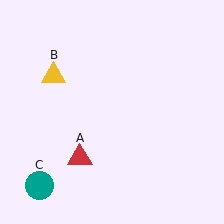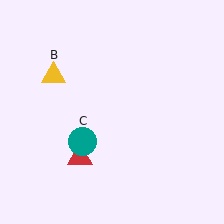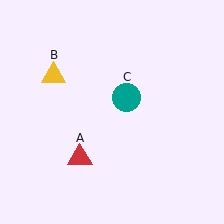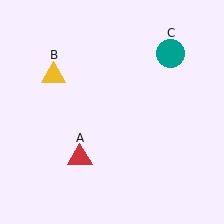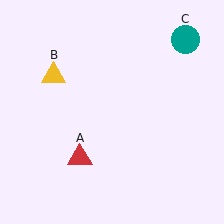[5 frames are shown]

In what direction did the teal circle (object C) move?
The teal circle (object C) moved up and to the right.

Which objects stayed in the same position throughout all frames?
Red triangle (object A) and yellow triangle (object B) remained stationary.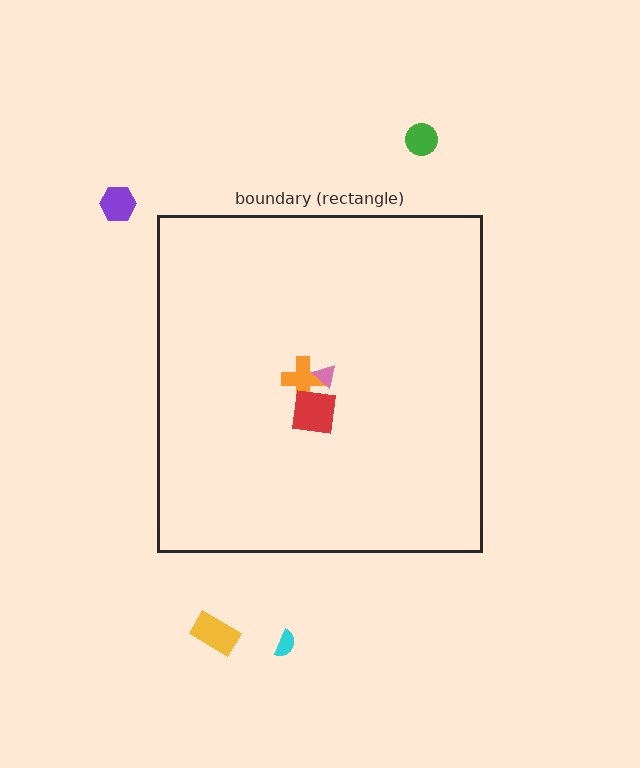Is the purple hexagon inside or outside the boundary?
Outside.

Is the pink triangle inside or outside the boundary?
Inside.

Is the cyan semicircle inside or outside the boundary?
Outside.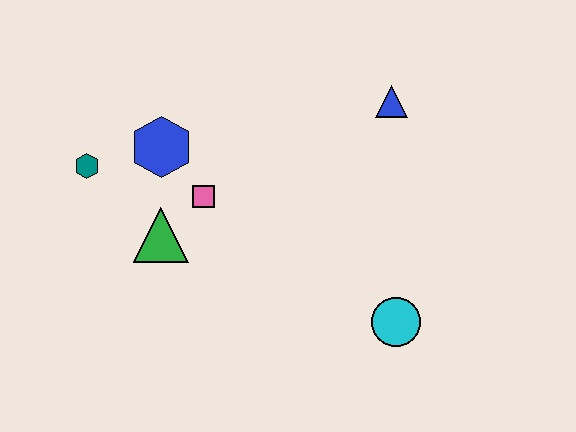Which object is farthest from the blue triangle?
The teal hexagon is farthest from the blue triangle.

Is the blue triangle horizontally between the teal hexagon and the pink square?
No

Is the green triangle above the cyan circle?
Yes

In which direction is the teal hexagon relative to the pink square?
The teal hexagon is to the left of the pink square.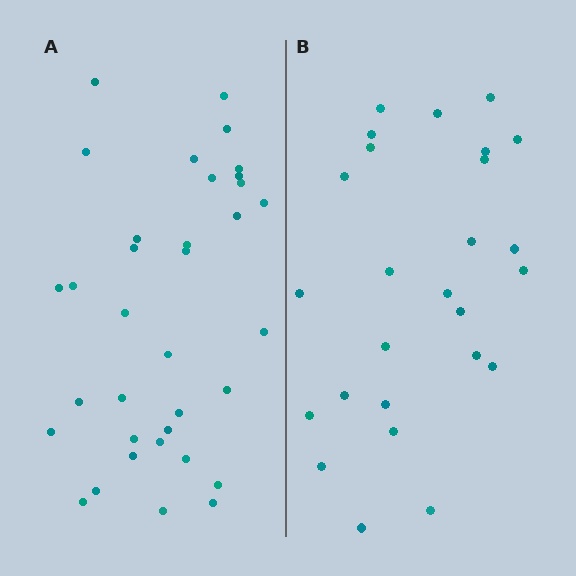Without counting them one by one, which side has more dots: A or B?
Region A (the left region) has more dots.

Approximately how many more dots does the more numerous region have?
Region A has roughly 8 or so more dots than region B.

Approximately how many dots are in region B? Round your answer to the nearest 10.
About 30 dots. (The exact count is 26, which rounds to 30.)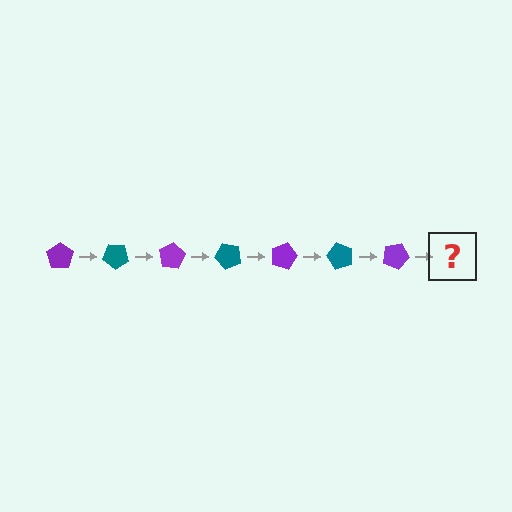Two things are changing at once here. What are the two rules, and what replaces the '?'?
The two rules are that it rotates 40 degrees each step and the color cycles through purple and teal. The '?' should be a teal pentagon, rotated 280 degrees from the start.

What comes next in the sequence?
The next element should be a teal pentagon, rotated 280 degrees from the start.